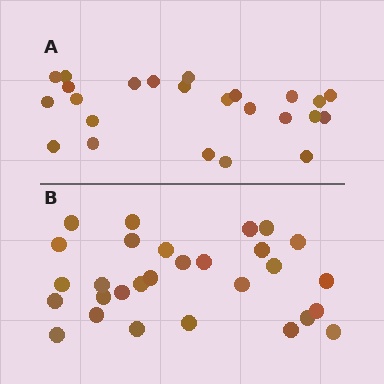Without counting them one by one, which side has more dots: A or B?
Region B (the bottom region) has more dots.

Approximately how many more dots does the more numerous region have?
Region B has about 5 more dots than region A.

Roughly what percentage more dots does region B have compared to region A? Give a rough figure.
About 20% more.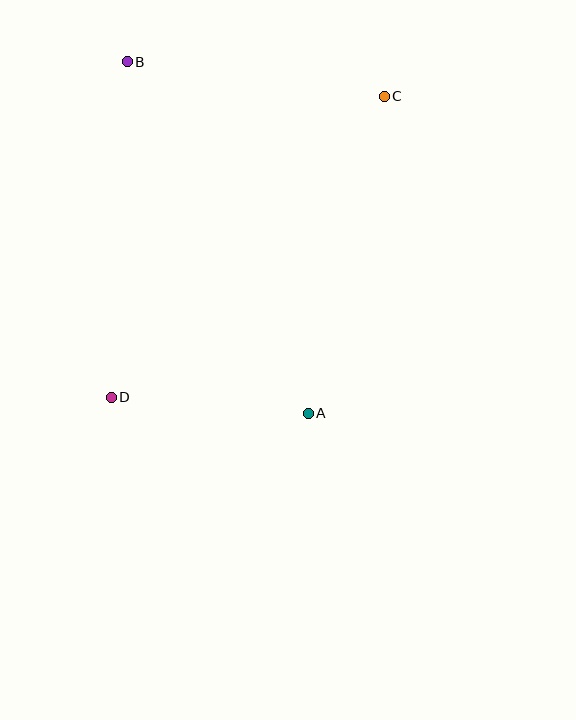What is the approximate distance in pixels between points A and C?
The distance between A and C is approximately 326 pixels.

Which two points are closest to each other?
Points A and D are closest to each other.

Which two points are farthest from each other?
Points C and D are farthest from each other.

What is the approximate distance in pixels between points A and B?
The distance between A and B is approximately 395 pixels.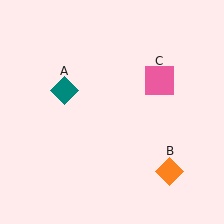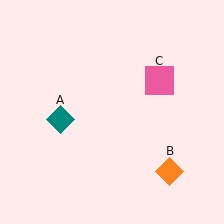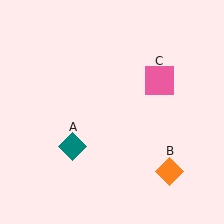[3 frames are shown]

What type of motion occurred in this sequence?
The teal diamond (object A) rotated counterclockwise around the center of the scene.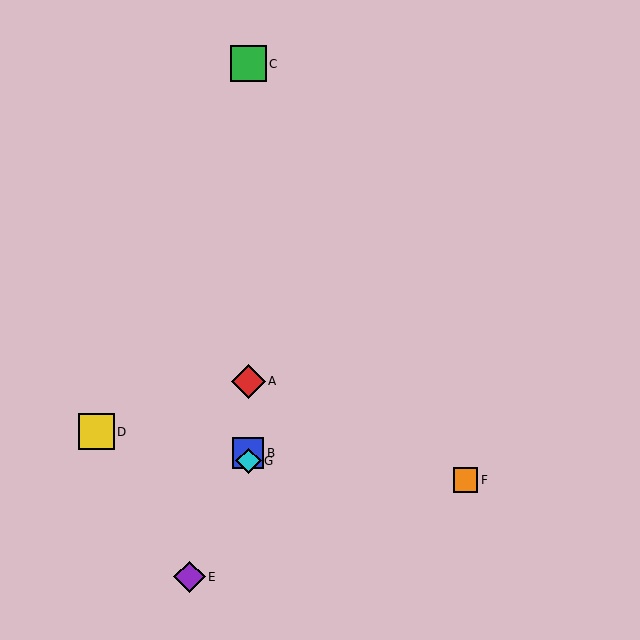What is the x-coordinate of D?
Object D is at x≈96.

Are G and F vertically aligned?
No, G is at x≈248 and F is at x≈465.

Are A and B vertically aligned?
Yes, both are at x≈248.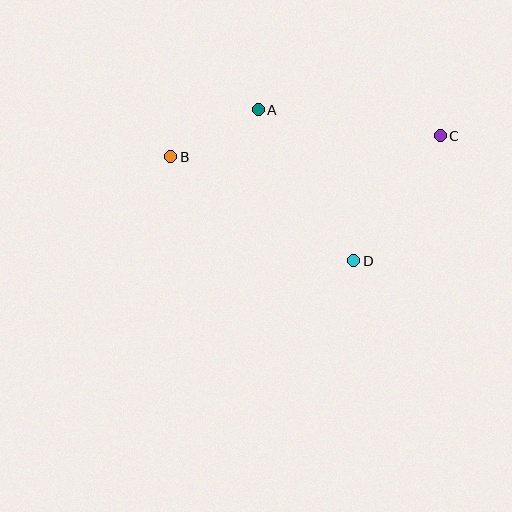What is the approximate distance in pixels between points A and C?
The distance between A and C is approximately 184 pixels.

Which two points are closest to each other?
Points A and B are closest to each other.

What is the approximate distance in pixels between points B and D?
The distance between B and D is approximately 211 pixels.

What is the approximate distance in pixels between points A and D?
The distance between A and D is approximately 179 pixels.